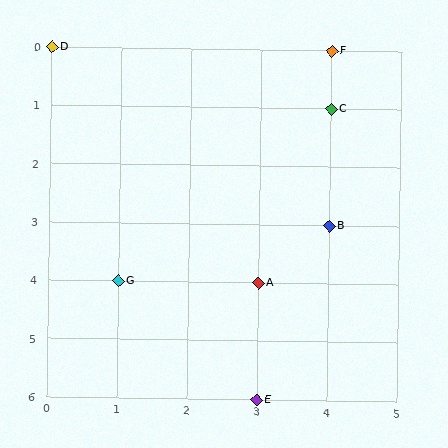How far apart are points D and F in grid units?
Points D and F are 4 columns apart.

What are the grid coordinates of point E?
Point E is at grid coordinates (3, 6).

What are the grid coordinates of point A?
Point A is at grid coordinates (3, 4).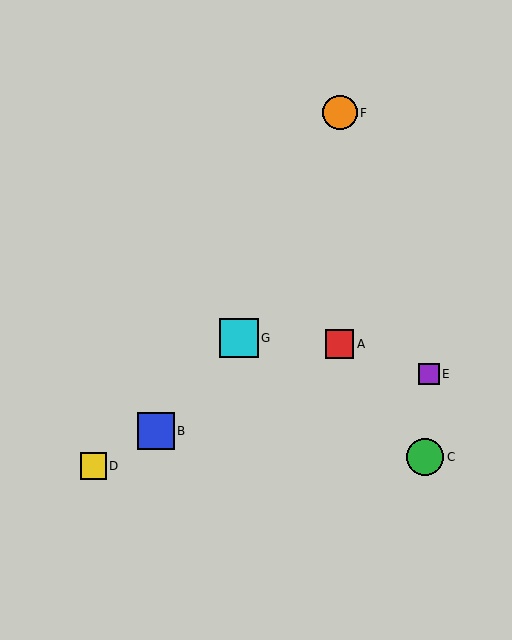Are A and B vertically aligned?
No, A is at x≈340 and B is at x≈156.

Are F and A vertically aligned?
Yes, both are at x≈340.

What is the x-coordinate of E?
Object E is at x≈429.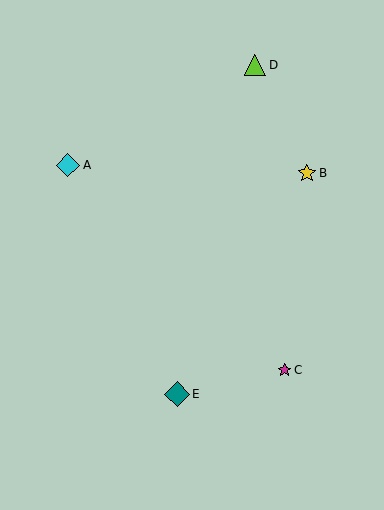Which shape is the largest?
The teal diamond (labeled E) is the largest.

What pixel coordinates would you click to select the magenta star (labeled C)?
Click at (285, 370) to select the magenta star C.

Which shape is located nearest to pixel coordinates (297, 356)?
The magenta star (labeled C) at (285, 370) is nearest to that location.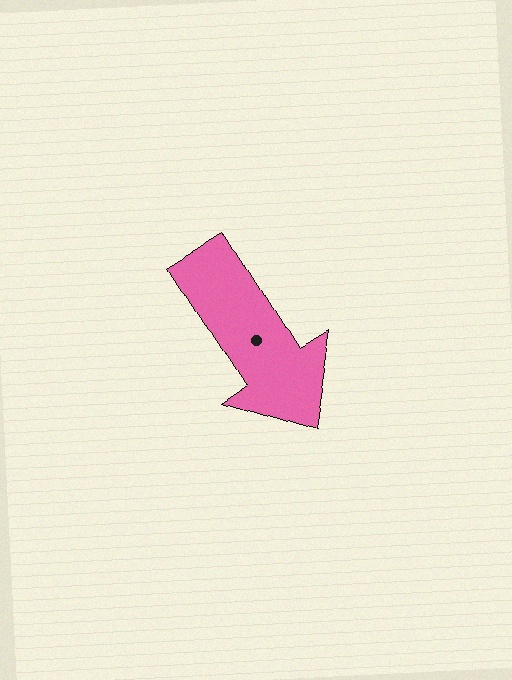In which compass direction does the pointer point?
Southeast.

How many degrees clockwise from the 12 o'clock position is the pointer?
Approximately 148 degrees.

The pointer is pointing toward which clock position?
Roughly 5 o'clock.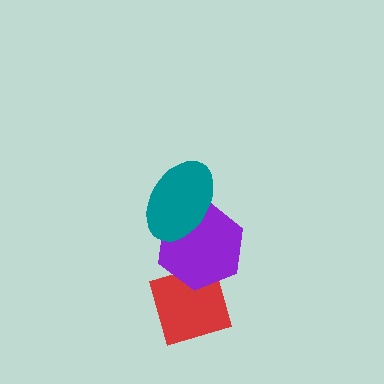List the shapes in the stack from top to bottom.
From top to bottom: the teal ellipse, the purple hexagon, the red diamond.